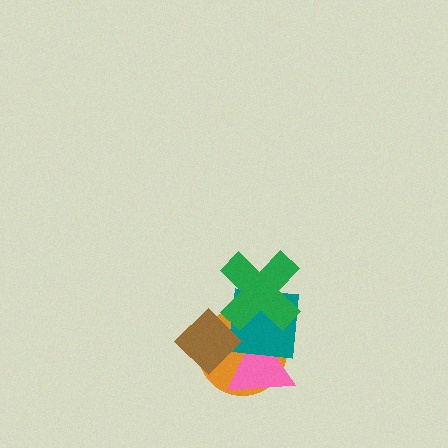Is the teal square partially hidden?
Yes, it is partially covered by another shape.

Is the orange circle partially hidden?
Yes, it is partially covered by another shape.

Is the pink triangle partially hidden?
Yes, it is partially covered by another shape.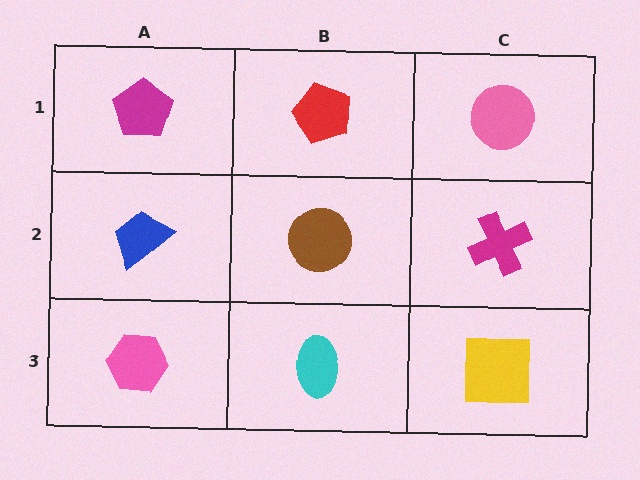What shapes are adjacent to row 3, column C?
A magenta cross (row 2, column C), a cyan ellipse (row 3, column B).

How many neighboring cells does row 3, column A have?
2.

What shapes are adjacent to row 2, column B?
A red pentagon (row 1, column B), a cyan ellipse (row 3, column B), a blue trapezoid (row 2, column A), a magenta cross (row 2, column C).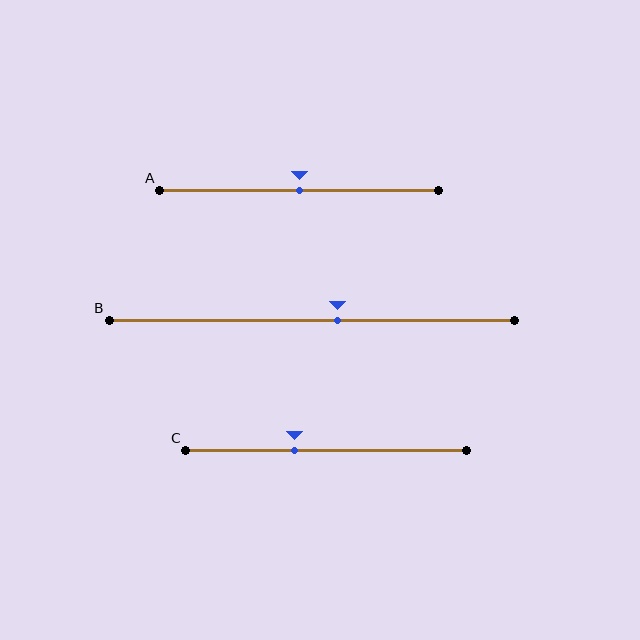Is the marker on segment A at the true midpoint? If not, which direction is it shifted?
Yes, the marker on segment A is at the true midpoint.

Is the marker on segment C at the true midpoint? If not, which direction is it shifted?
No, the marker on segment C is shifted to the left by about 11% of the segment length.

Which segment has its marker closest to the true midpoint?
Segment A has its marker closest to the true midpoint.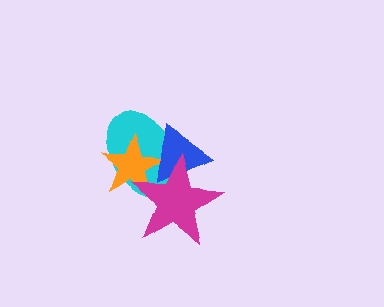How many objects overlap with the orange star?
3 objects overlap with the orange star.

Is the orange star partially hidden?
Yes, it is partially covered by another shape.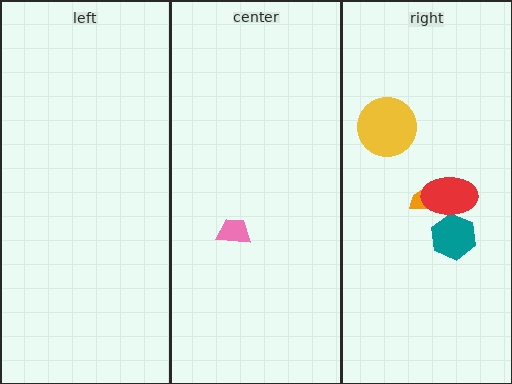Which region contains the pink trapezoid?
The center region.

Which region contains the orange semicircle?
The right region.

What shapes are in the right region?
The orange semicircle, the yellow circle, the teal hexagon, the red ellipse.